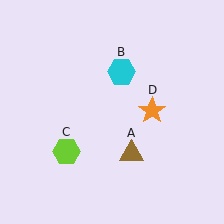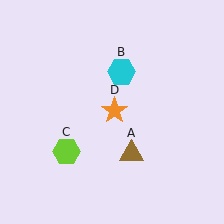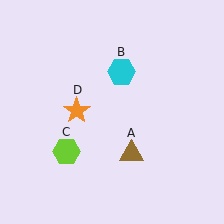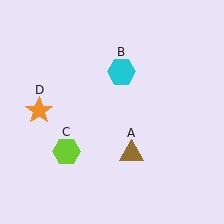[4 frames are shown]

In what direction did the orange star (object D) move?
The orange star (object D) moved left.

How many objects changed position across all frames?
1 object changed position: orange star (object D).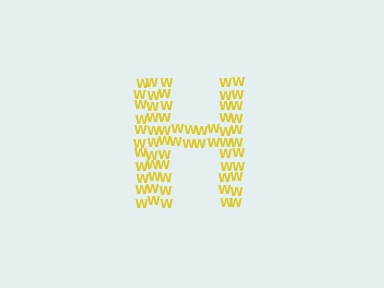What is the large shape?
The large shape is the letter H.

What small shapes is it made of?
It is made of small letter W's.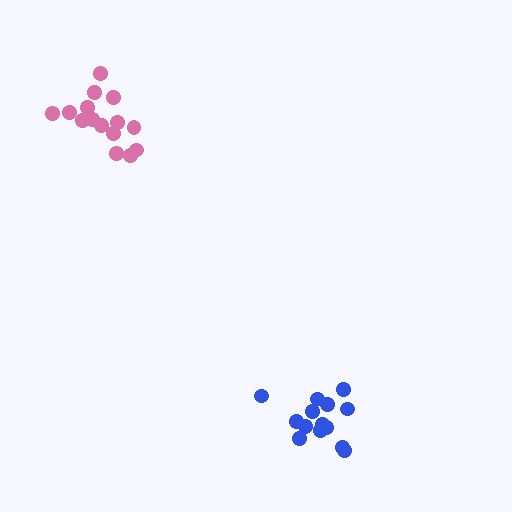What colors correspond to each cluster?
The clusters are colored: blue, pink.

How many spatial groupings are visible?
There are 2 spatial groupings.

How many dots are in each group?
Group 1: 14 dots, Group 2: 15 dots (29 total).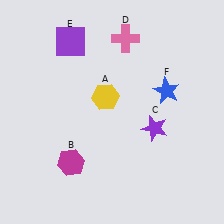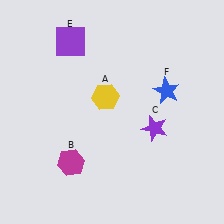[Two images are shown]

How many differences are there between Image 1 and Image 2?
There is 1 difference between the two images.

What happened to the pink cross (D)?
The pink cross (D) was removed in Image 2. It was in the top-right area of Image 1.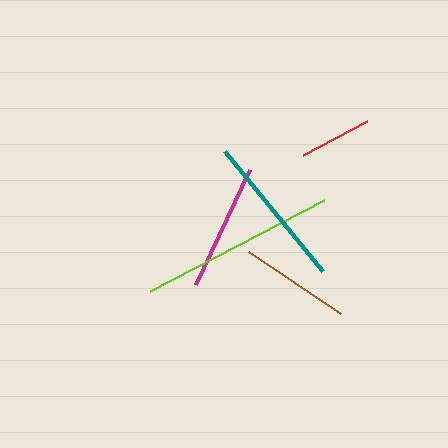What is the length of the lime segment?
The lime segment is approximately 196 pixels long.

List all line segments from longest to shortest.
From longest to shortest: lime, teal, magenta, brown, red.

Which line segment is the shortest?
The red line is the shortest at approximately 73 pixels.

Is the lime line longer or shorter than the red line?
The lime line is longer than the red line.